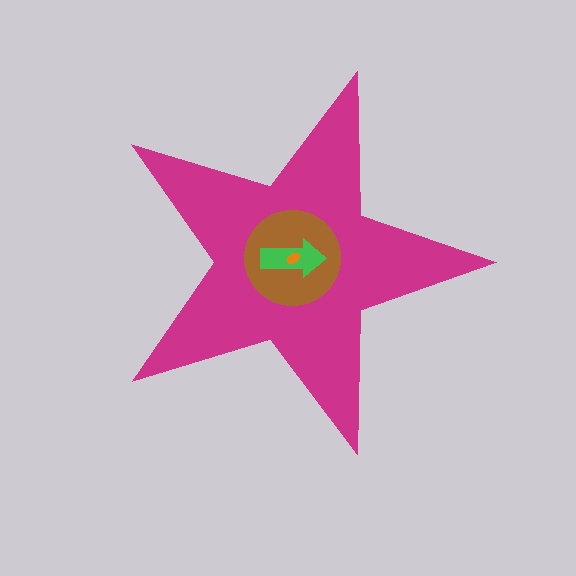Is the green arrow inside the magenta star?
Yes.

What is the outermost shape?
The magenta star.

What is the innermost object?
The orange ellipse.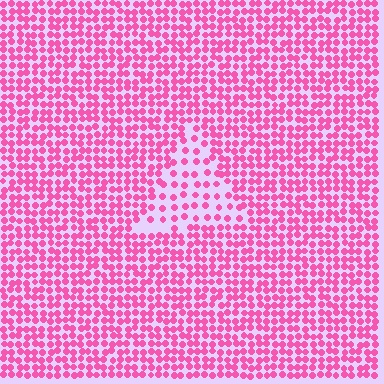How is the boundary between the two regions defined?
The boundary is defined by a change in element density (approximately 2.1x ratio). All elements are the same color, size, and shape.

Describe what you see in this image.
The image contains small pink elements arranged at two different densities. A triangle-shaped region is visible where the elements are less densely packed than the surrounding area.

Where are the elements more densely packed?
The elements are more densely packed outside the triangle boundary.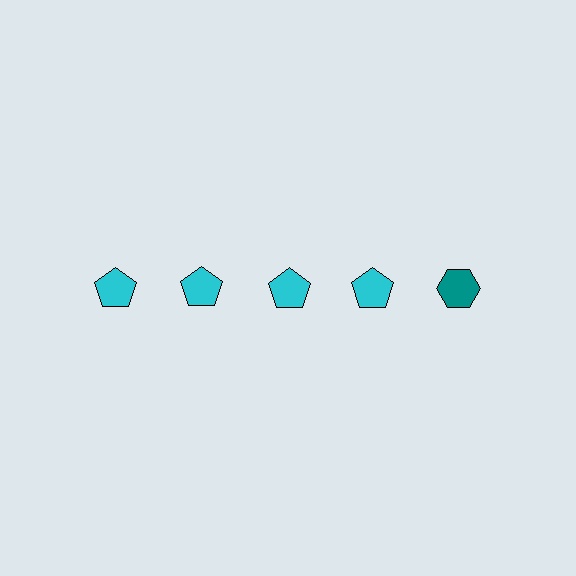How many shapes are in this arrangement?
There are 5 shapes arranged in a grid pattern.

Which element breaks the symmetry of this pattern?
The teal hexagon in the top row, rightmost column breaks the symmetry. All other shapes are cyan pentagons.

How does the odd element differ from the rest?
It differs in both color (teal instead of cyan) and shape (hexagon instead of pentagon).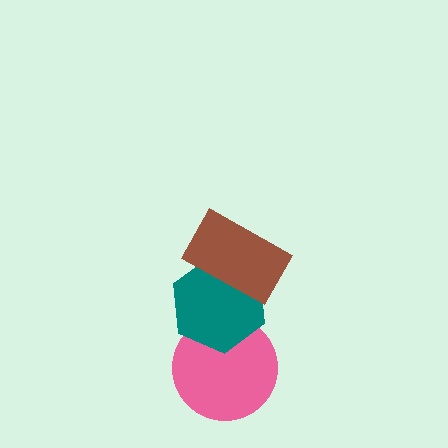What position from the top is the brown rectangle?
The brown rectangle is 1st from the top.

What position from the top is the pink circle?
The pink circle is 3rd from the top.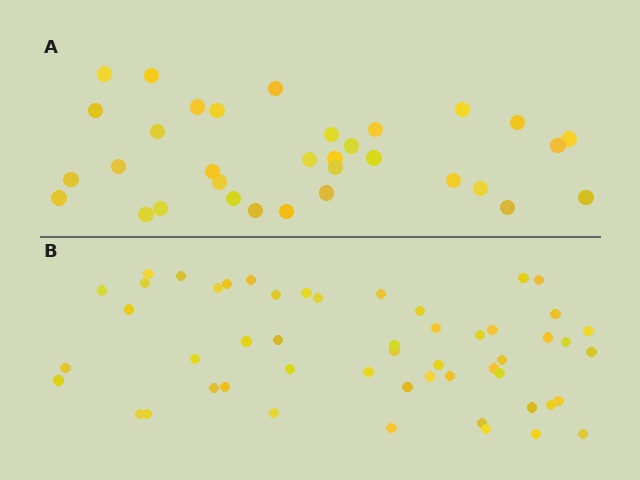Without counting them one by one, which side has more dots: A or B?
Region B (the bottom region) has more dots.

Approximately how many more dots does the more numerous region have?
Region B has approximately 20 more dots than region A.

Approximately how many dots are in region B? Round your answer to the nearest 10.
About 50 dots. (The exact count is 52, which rounds to 50.)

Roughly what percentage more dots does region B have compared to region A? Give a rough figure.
About 60% more.